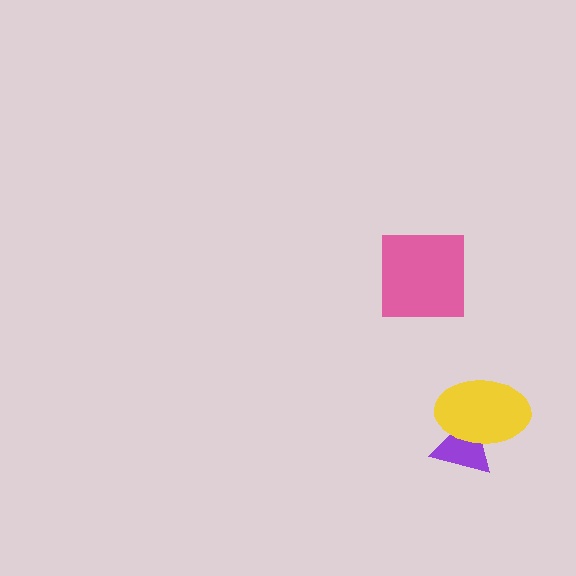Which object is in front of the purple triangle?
The yellow ellipse is in front of the purple triangle.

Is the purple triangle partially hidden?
Yes, it is partially covered by another shape.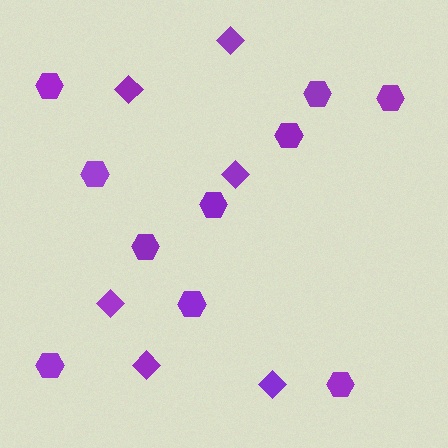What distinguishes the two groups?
There are 2 groups: one group of hexagons (10) and one group of diamonds (6).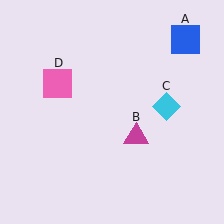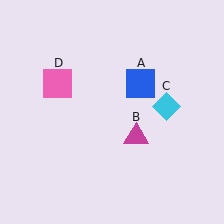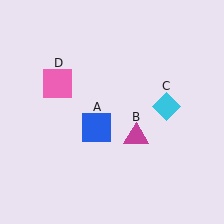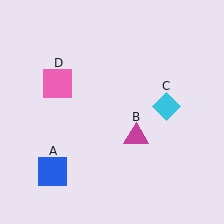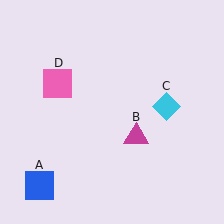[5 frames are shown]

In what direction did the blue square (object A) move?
The blue square (object A) moved down and to the left.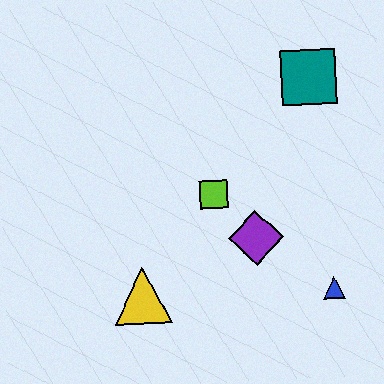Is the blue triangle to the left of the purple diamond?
No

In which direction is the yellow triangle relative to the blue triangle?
The yellow triangle is to the left of the blue triangle.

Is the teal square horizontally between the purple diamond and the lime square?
No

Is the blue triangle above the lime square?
No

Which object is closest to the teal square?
The lime square is closest to the teal square.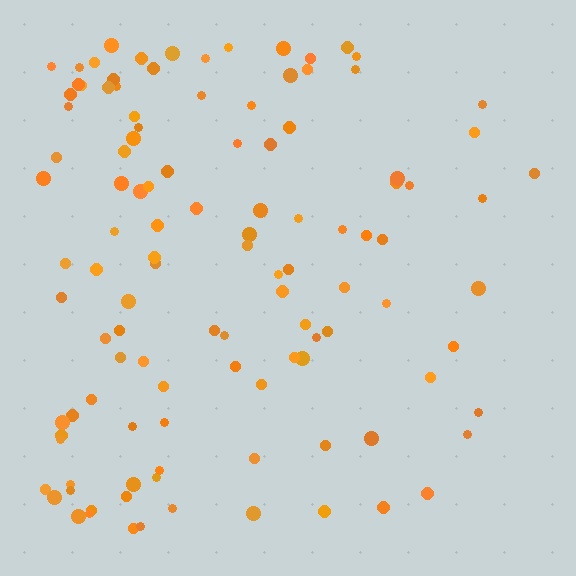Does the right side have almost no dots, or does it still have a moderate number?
Still a moderate number, just noticeably fewer than the left.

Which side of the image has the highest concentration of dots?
The left.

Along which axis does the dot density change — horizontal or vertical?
Horizontal.